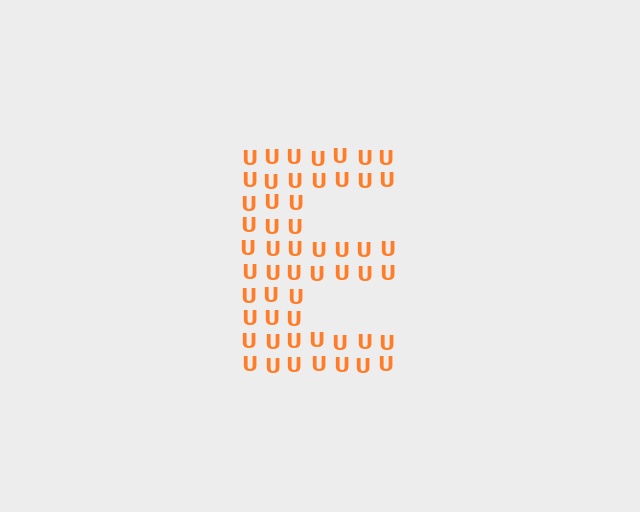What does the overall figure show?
The overall figure shows the letter E.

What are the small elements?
The small elements are letter U's.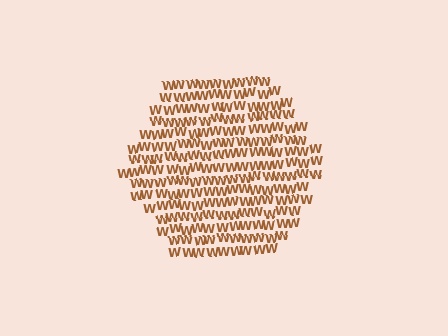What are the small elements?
The small elements are letter W's.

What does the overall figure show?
The overall figure shows a hexagon.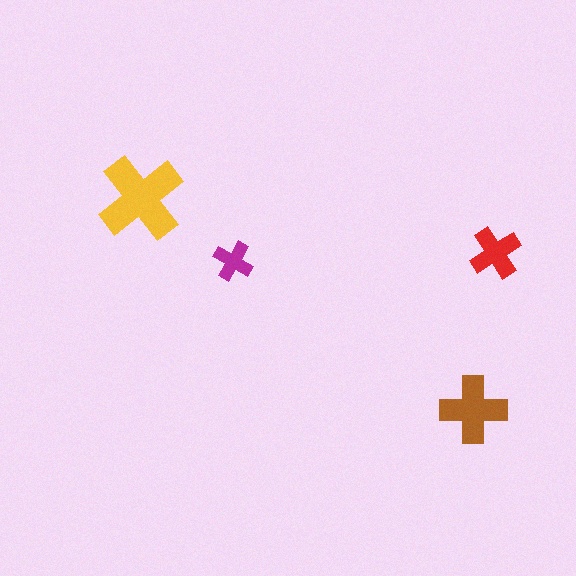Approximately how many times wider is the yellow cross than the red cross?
About 1.5 times wider.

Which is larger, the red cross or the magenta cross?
The red one.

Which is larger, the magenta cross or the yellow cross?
The yellow one.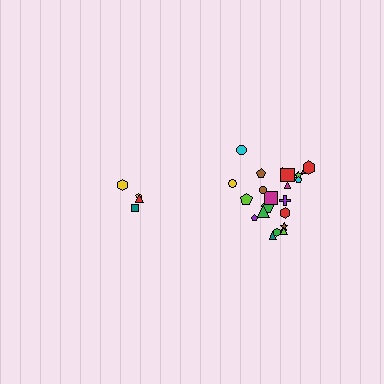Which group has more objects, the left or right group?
The right group.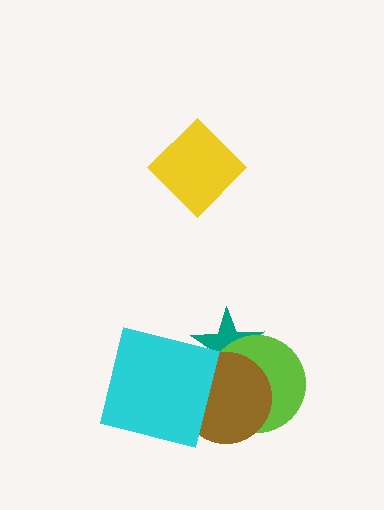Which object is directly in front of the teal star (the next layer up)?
The lime circle is directly in front of the teal star.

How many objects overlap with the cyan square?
1 object overlaps with the cyan square.